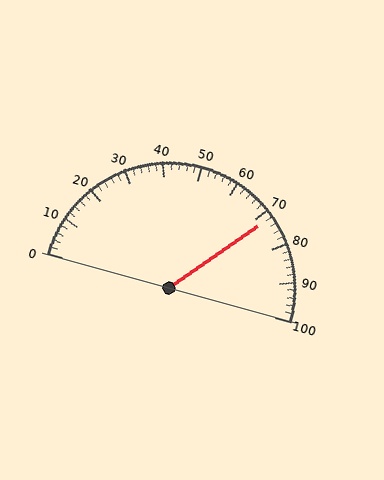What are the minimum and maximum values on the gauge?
The gauge ranges from 0 to 100.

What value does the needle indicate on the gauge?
The needle indicates approximately 72.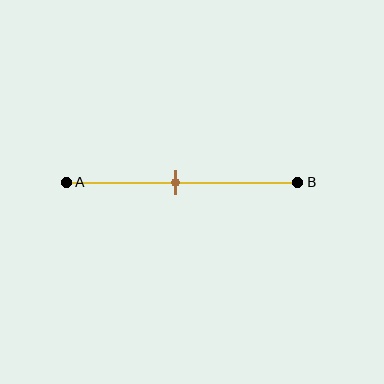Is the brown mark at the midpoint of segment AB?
Yes, the mark is approximately at the midpoint.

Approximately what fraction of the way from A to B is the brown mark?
The brown mark is approximately 45% of the way from A to B.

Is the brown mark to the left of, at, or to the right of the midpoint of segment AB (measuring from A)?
The brown mark is approximately at the midpoint of segment AB.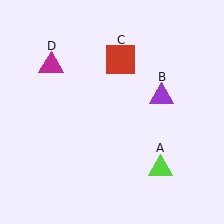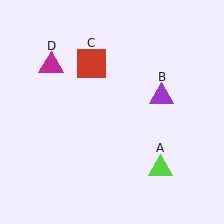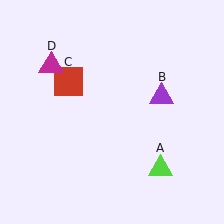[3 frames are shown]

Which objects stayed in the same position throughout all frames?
Lime triangle (object A) and purple triangle (object B) and magenta triangle (object D) remained stationary.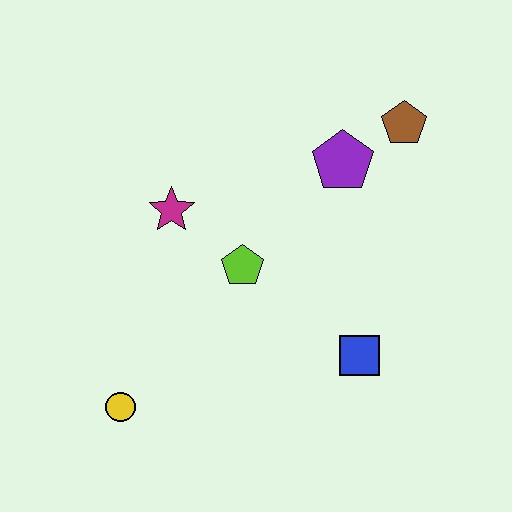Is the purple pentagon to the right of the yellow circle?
Yes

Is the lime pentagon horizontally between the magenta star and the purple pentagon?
Yes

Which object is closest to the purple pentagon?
The brown pentagon is closest to the purple pentagon.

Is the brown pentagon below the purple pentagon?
No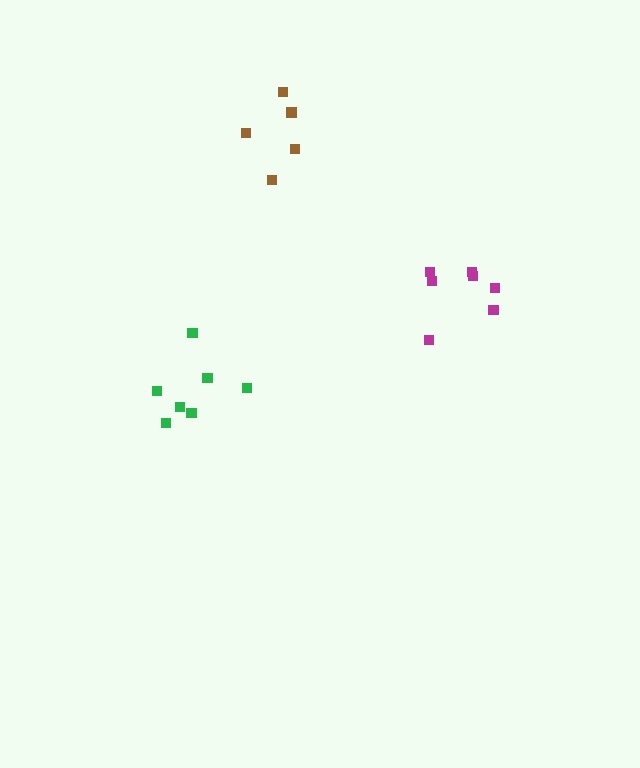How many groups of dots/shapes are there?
There are 3 groups.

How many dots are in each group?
Group 1: 5 dots, Group 2: 7 dots, Group 3: 7 dots (19 total).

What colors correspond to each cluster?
The clusters are colored: brown, green, magenta.